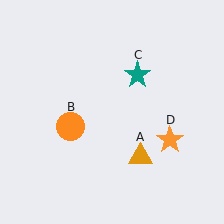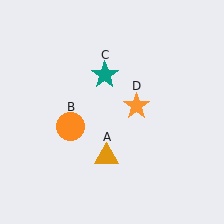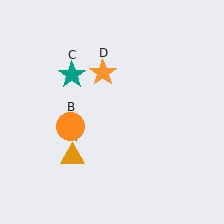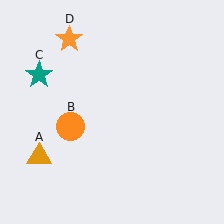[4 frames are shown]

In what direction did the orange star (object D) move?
The orange star (object D) moved up and to the left.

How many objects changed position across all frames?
3 objects changed position: orange triangle (object A), teal star (object C), orange star (object D).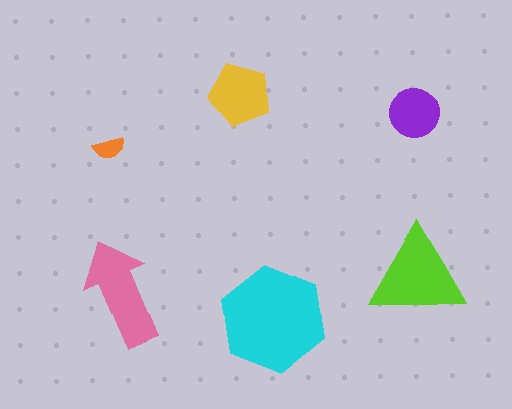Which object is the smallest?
The orange semicircle.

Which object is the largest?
The cyan hexagon.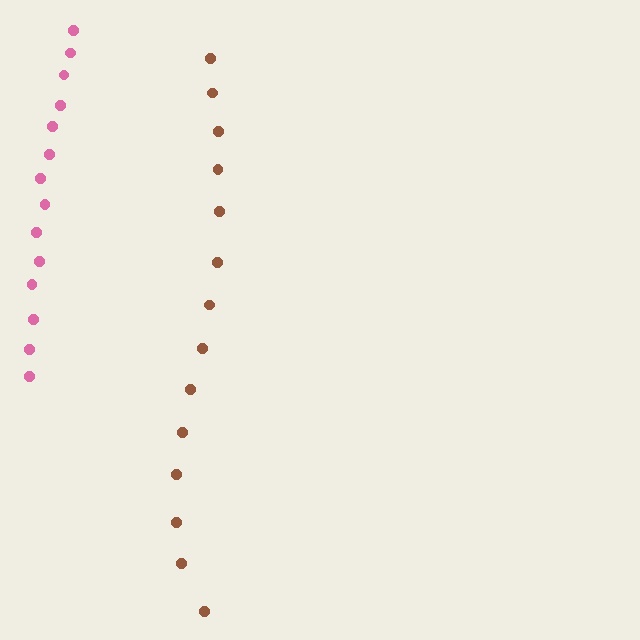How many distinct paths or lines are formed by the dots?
There are 2 distinct paths.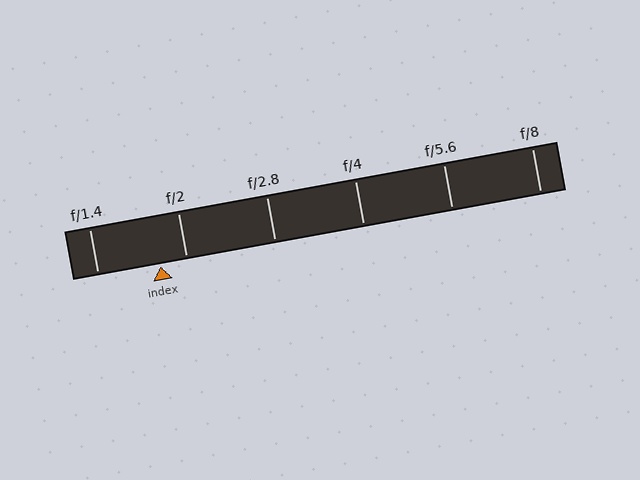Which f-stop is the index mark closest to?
The index mark is closest to f/2.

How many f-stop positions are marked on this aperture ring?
There are 6 f-stop positions marked.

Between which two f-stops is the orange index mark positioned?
The index mark is between f/1.4 and f/2.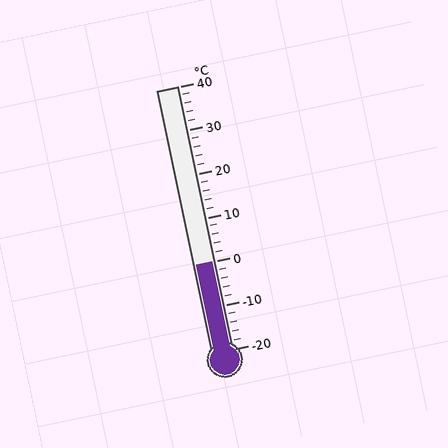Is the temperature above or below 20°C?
The temperature is below 20°C.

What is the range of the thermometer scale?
The thermometer scale ranges from -20°C to 40°C.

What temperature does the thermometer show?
The thermometer shows approximately 0°C.